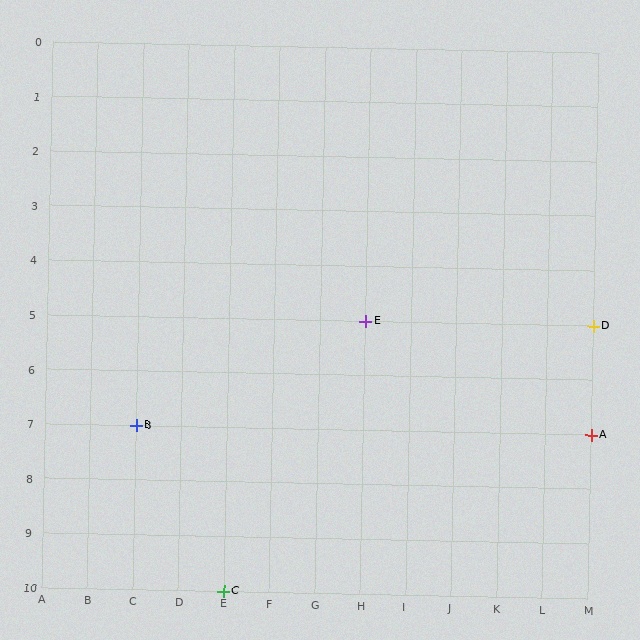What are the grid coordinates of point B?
Point B is at grid coordinates (C, 7).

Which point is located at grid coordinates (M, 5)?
Point D is at (M, 5).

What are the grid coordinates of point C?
Point C is at grid coordinates (E, 10).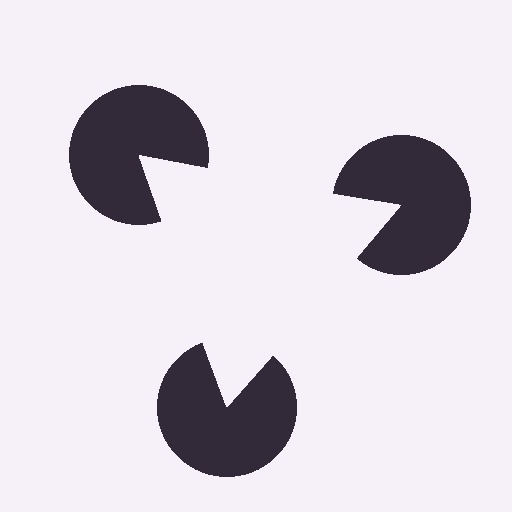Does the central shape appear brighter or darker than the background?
It typically appears slightly brighter than the background, even though no actual brightness change is drawn.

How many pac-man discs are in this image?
There are 3 — one at each vertex of the illusory triangle.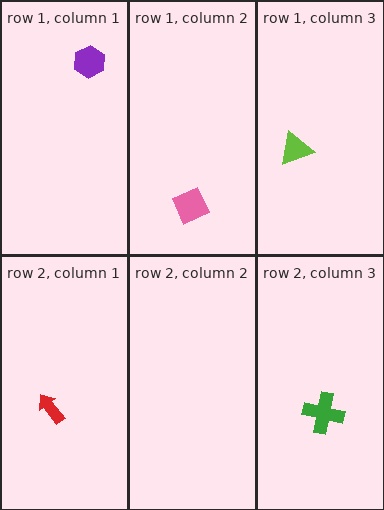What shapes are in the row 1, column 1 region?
The purple hexagon.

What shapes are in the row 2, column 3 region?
The green cross.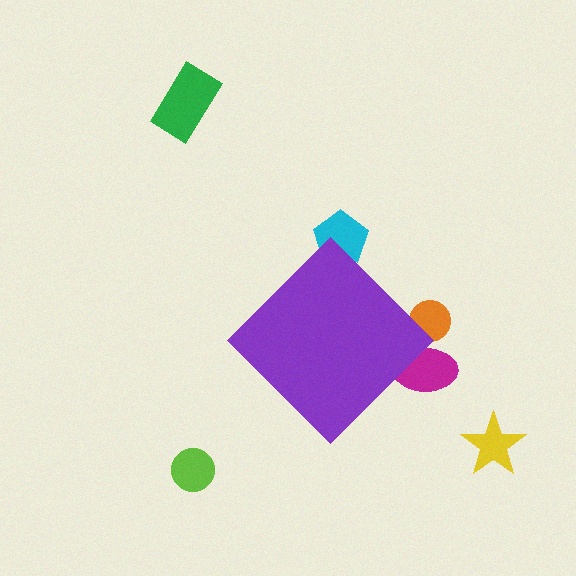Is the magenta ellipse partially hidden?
Yes, the magenta ellipse is partially hidden behind the purple diamond.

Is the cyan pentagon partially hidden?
Yes, the cyan pentagon is partially hidden behind the purple diamond.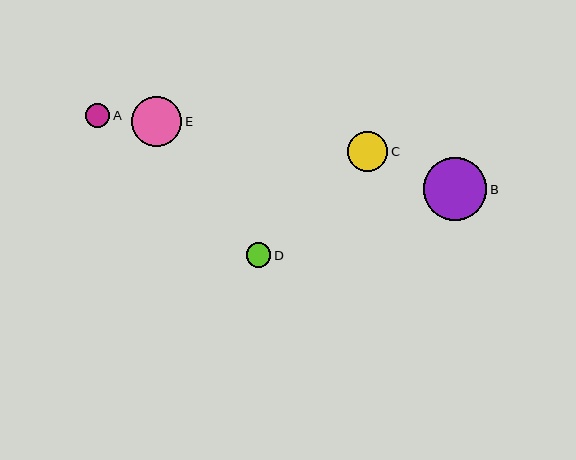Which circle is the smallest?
Circle A is the smallest with a size of approximately 25 pixels.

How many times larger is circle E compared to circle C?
Circle E is approximately 1.3 times the size of circle C.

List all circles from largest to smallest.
From largest to smallest: B, E, C, D, A.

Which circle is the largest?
Circle B is the largest with a size of approximately 63 pixels.